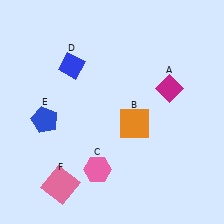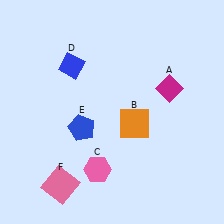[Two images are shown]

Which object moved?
The blue pentagon (E) moved right.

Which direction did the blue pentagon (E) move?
The blue pentagon (E) moved right.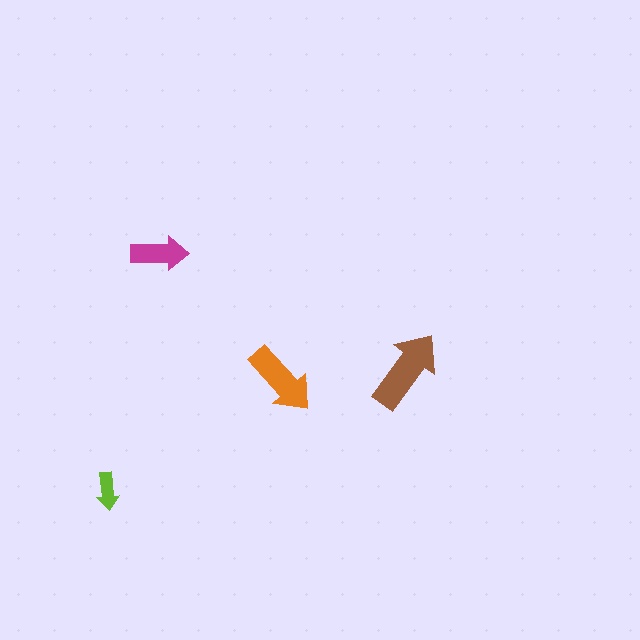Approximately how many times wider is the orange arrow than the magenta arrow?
About 1.5 times wider.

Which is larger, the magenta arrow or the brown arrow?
The brown one.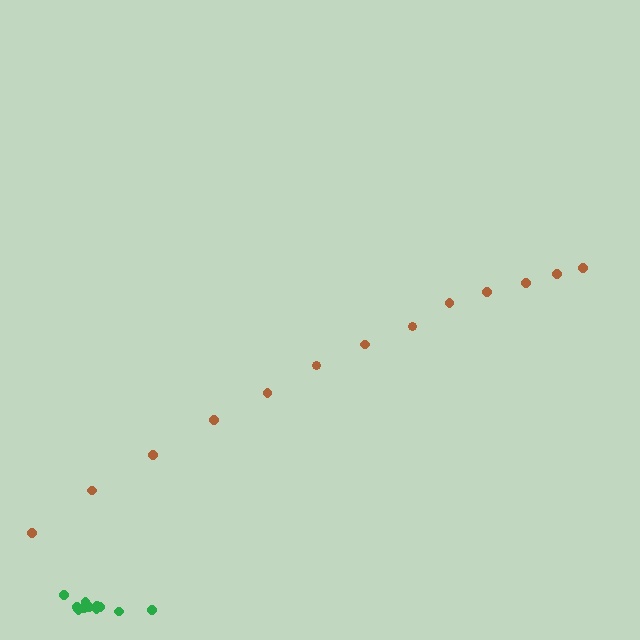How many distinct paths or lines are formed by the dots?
There are 2 distinct paths.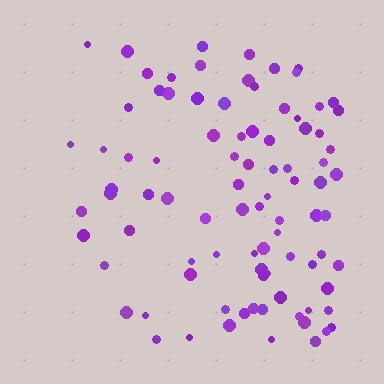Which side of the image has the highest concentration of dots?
The right.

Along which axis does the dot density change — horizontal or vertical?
Horizontal.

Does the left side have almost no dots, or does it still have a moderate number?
Still a moderate number, just noticeably fewer than the right.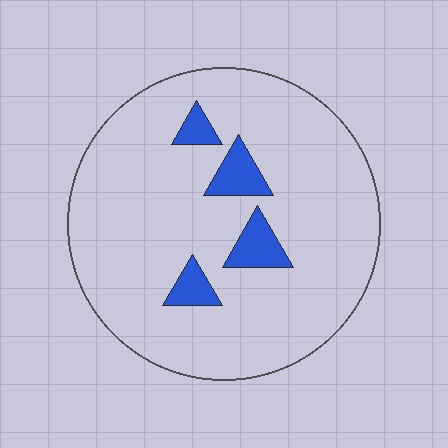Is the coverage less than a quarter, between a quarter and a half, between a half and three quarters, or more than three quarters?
Less than a quarter.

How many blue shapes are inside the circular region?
4.